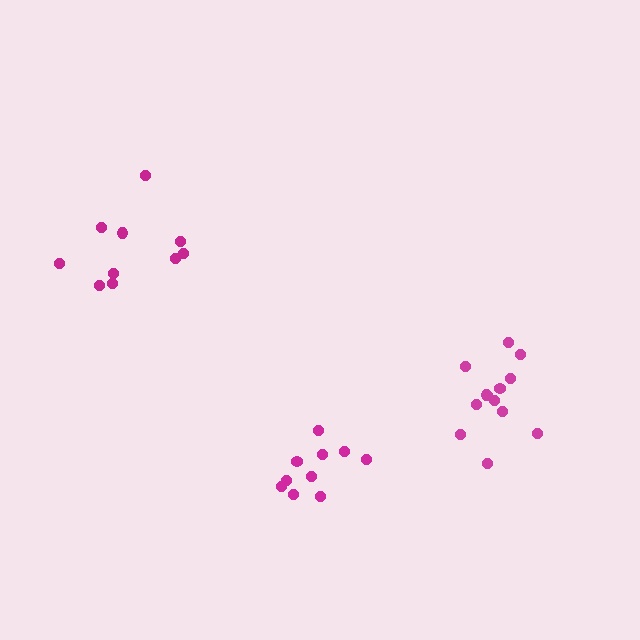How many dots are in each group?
Group 1: 13 dots, Group 2: 10 dots, Group 3: 10 dots (33 total).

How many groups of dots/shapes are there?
There are 3 groups.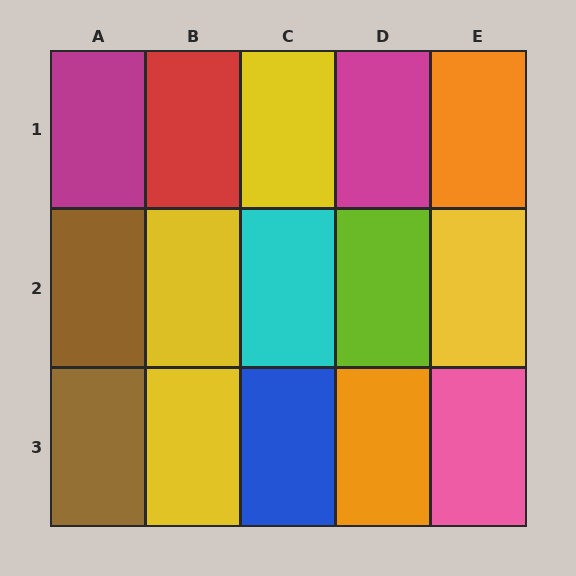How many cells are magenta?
2 cells are magenta.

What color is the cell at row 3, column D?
Orange.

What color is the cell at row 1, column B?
Red.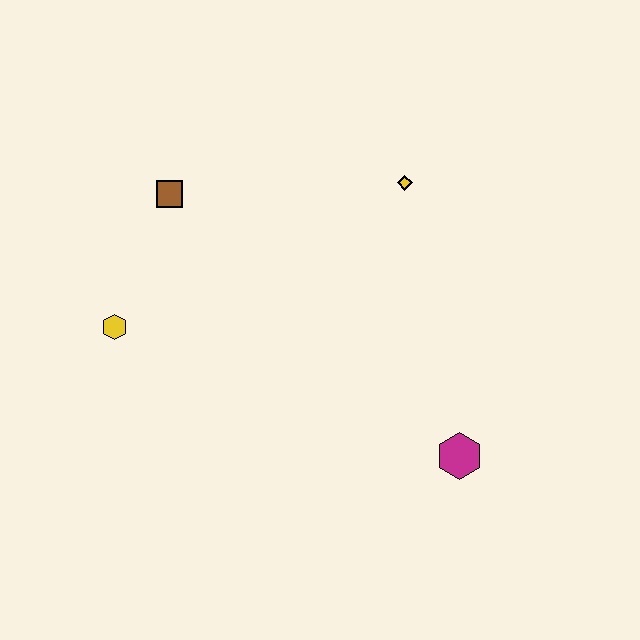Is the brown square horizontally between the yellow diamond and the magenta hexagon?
No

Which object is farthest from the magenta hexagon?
The brown square is farthest from the magenta hexagon.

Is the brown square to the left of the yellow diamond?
Yes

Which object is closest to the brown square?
The yellow hexagon is closest to the brown square.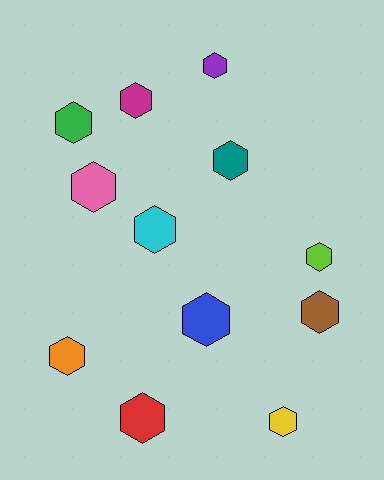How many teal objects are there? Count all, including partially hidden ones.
There is 1 teal object.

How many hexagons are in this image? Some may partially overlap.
There are 12 hexagons.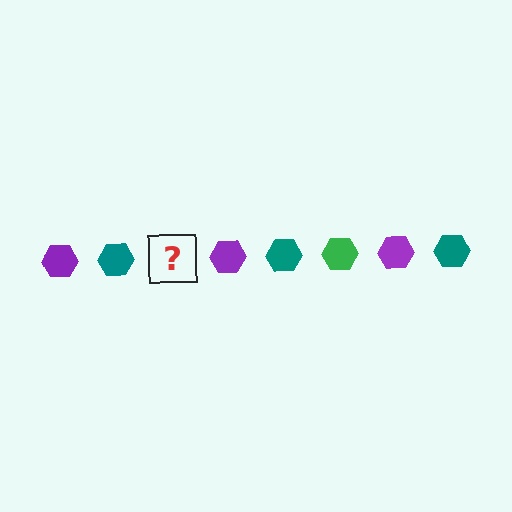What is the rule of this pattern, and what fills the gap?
The rule is that the pattern cycles through purple, teal, green hexagons. The gap should be filled with a green hexagon.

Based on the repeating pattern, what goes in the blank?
The blank should be a green hexagon.